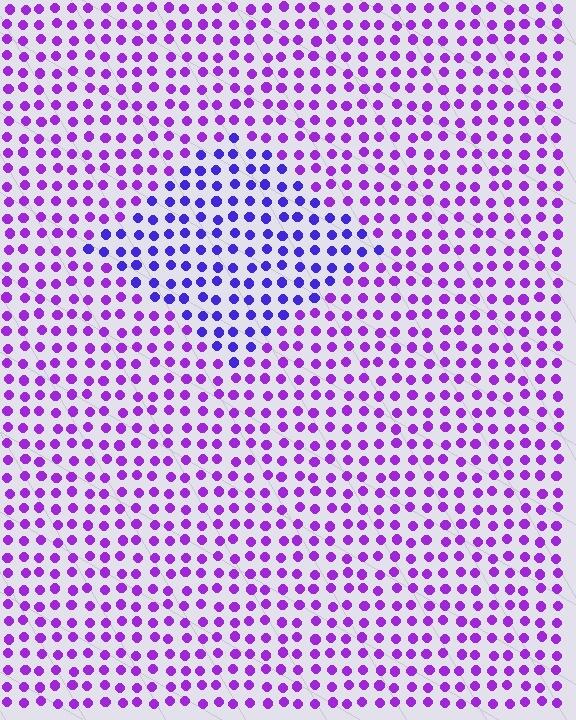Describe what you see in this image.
The image is filled with small purple elements in a uniform arrangement. A diamond-shaped region is visible where the elements are tinted to a slightly different hue, forming a subtle color boundary.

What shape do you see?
I see a diamond.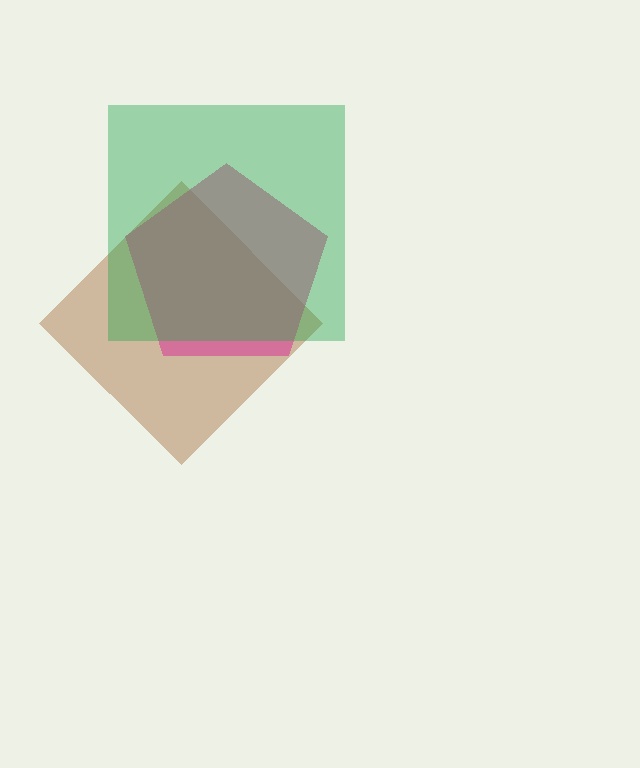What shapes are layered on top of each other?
The layered shapes are: a brown diamond, a magenta pentagon, a green square.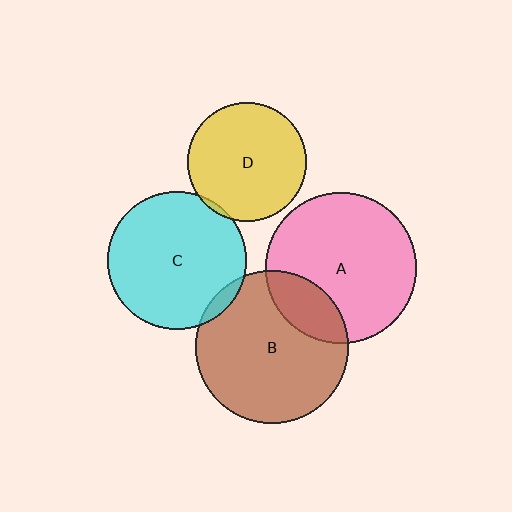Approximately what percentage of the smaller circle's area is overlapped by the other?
Approximately 5%.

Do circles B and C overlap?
Yes.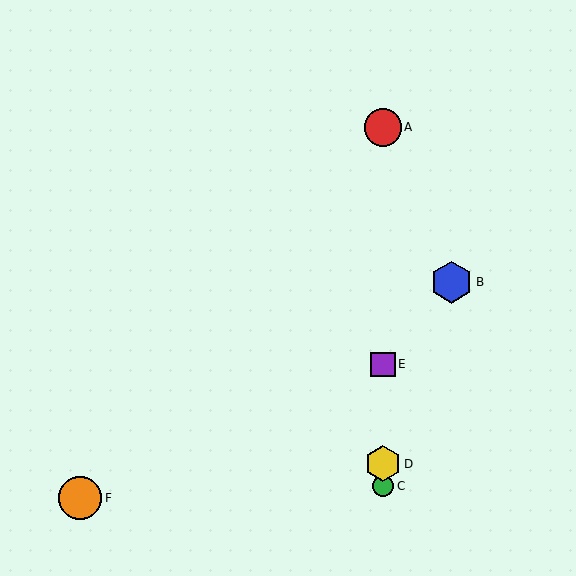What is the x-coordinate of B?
Object B is at x≈452.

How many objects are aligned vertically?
4 objects (A, C, D, E) are aligned vertically.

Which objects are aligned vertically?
Objects A, C, D, E are aligned vertically.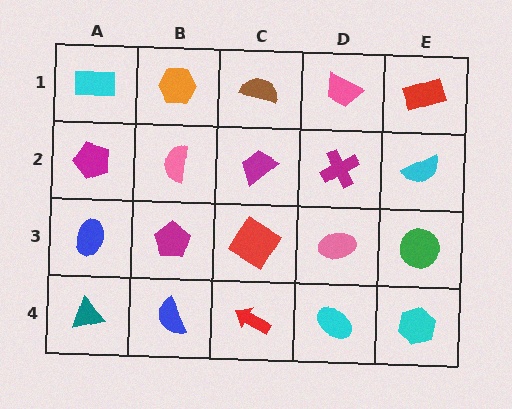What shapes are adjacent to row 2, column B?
An orange hexagon (row 1, column B), a magenta pentagon (row 3, column B), a magenta pentagon (row 2, column A), a magenta trapezoid (row 2, column C).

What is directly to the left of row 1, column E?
A pink trapezoid.